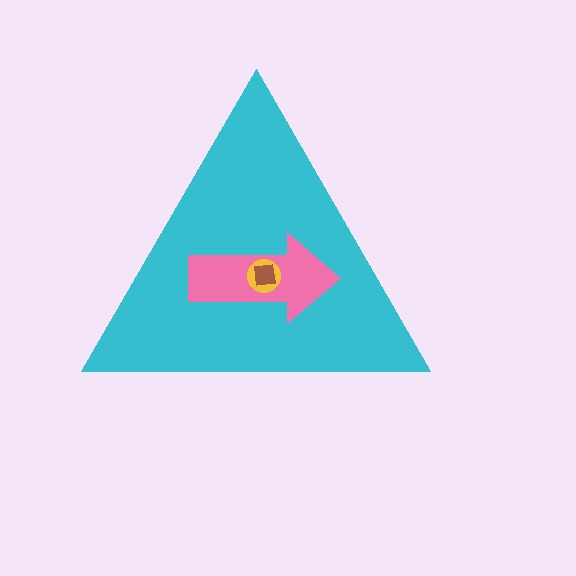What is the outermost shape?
The cyan triangle.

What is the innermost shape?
The brown square.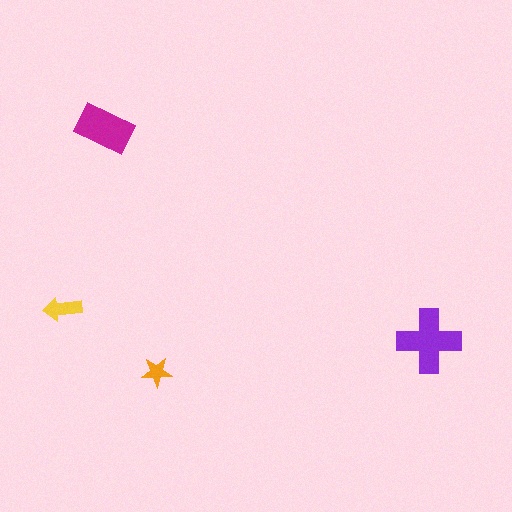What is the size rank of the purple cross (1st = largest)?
1st.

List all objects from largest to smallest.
The purple cross, the magenta rectangle, the yellow arrow, the orange star.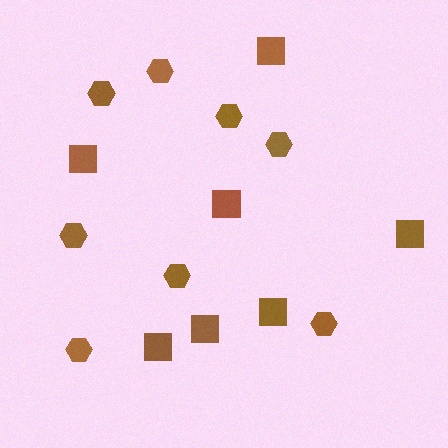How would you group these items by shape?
There are 2 groups: one group of squares (7) and one group of hexagons (8).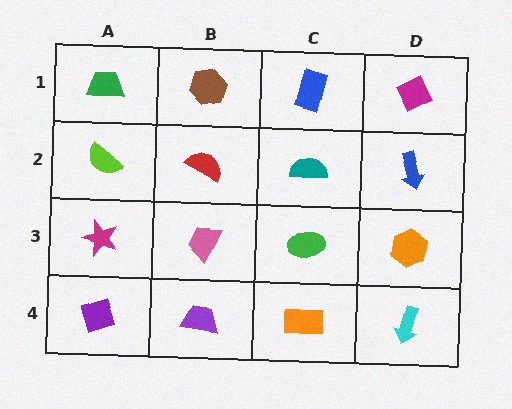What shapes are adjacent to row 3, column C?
A teal semicircle (row 2, column C), an orange rectangle (row 4, column C), a pink trapezoid (row 3, column B), an orange hexagon (row 3, column D).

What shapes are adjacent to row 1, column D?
A blue arrow (row 2, column D), a blue rectangle (row 1, column C).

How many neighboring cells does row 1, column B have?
3.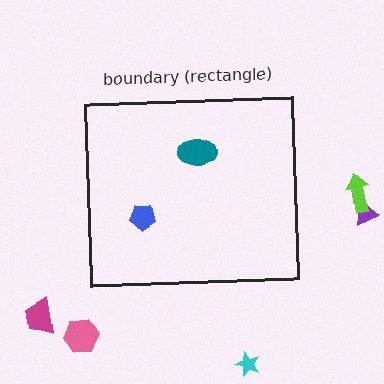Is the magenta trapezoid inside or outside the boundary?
Outside.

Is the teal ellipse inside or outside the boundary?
Inside.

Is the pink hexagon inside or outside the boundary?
Outside.